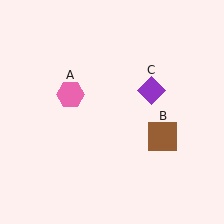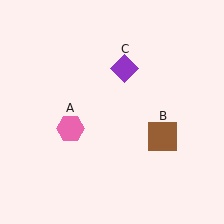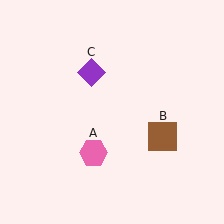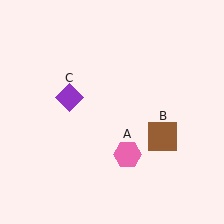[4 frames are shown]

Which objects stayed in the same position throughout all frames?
Brown square (object B) remained stationary.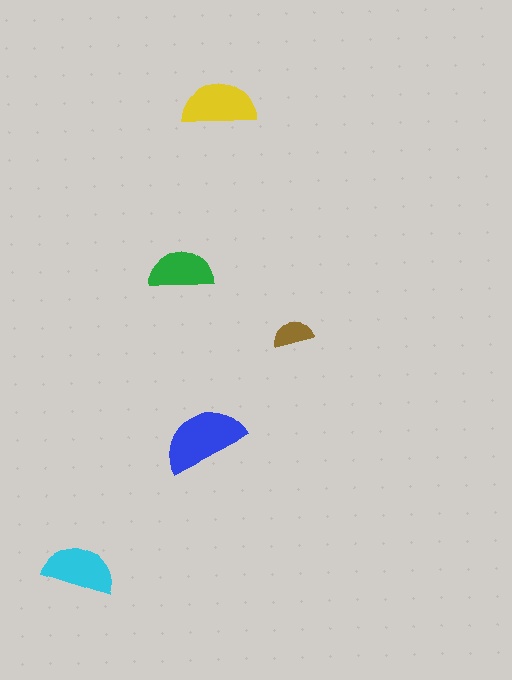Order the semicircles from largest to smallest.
the blue one, the yellow one, the cyan one, the green one, the brown one.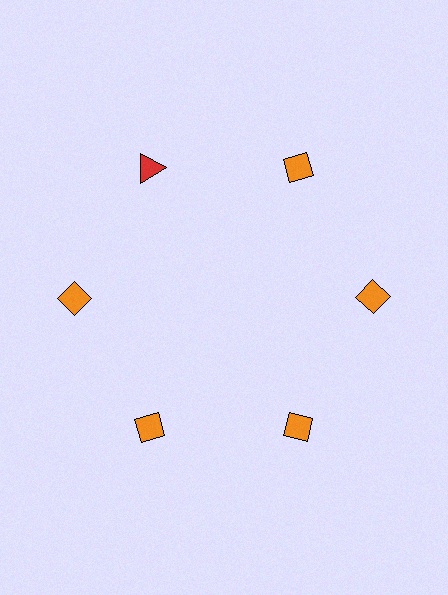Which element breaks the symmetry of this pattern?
The red triangle at roughly the 11 o'clock position breaks the symmetry. All other shapes are orange diamonds.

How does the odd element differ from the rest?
It differs in both color (red instead of orange) and shape (triangle instead of diamond).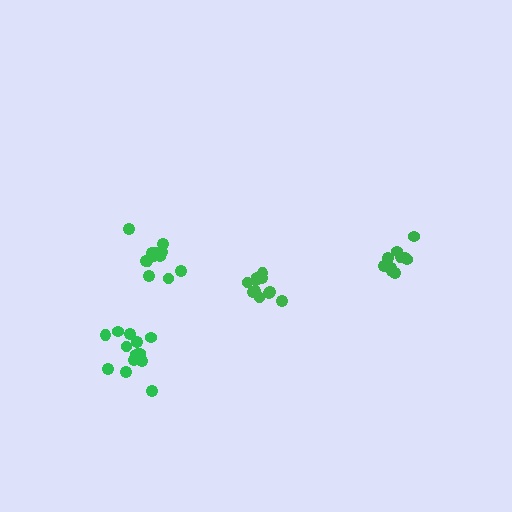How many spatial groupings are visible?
There are 4 spatial groupings.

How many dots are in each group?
Group 1: 14 dots, Group 2: 11 dots, Group 3: 10 dots, Group 4: 13 dots (48 total).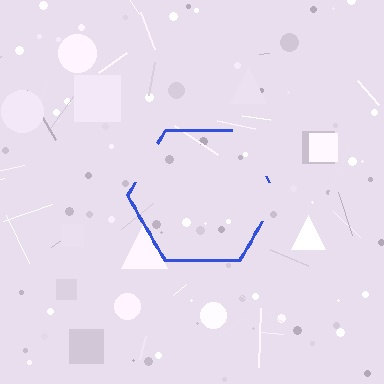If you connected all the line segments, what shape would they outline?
They would outline a hexagon.